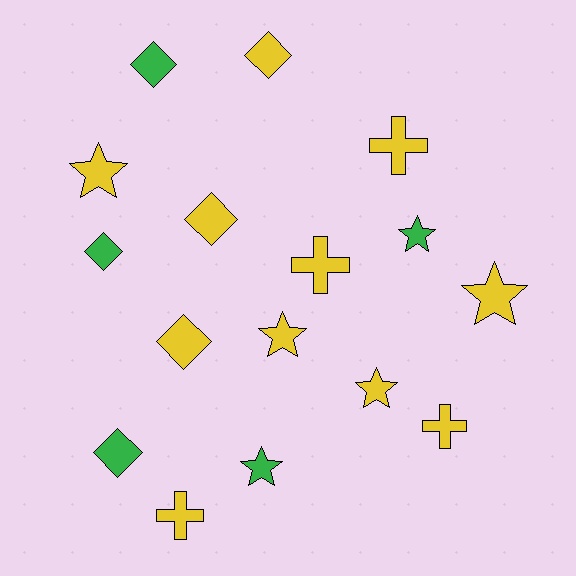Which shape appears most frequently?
Star, with 6 objects.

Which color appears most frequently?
Yellow, with 11 objects.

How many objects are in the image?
There are 16 objects.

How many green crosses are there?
There are no green crosses.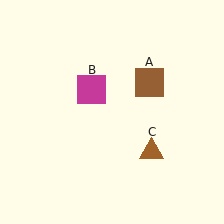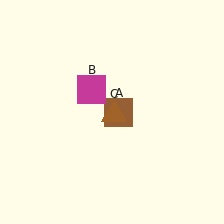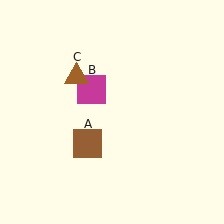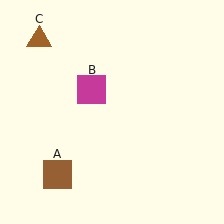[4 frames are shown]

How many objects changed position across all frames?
2 objects changed position: brown square (object A), brown triangle (object C).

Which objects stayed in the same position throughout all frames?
Magenta square (object B) remained stationary.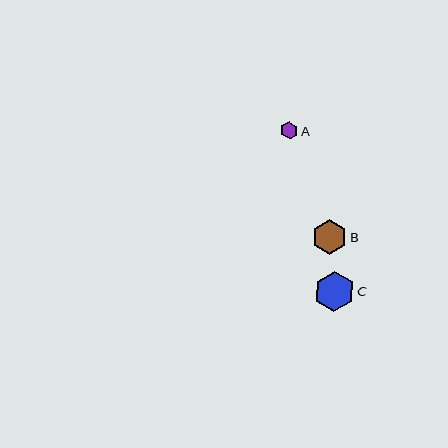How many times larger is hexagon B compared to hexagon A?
Hexagon B is approximately 2.0 times the size of hexagon A.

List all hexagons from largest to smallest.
From largest to smallest: C, B, A.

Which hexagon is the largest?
Hexagon C is the largest with a size of approximately 40 pixels.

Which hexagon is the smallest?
Hexagon A is the smallest with a size of approximately 17 pixels.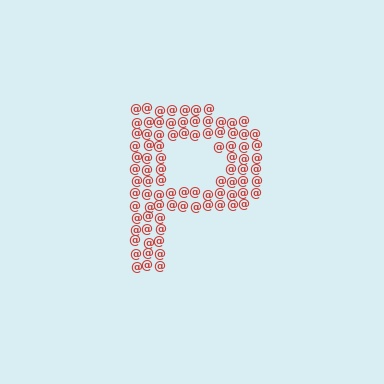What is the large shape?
The large shape is the letter P.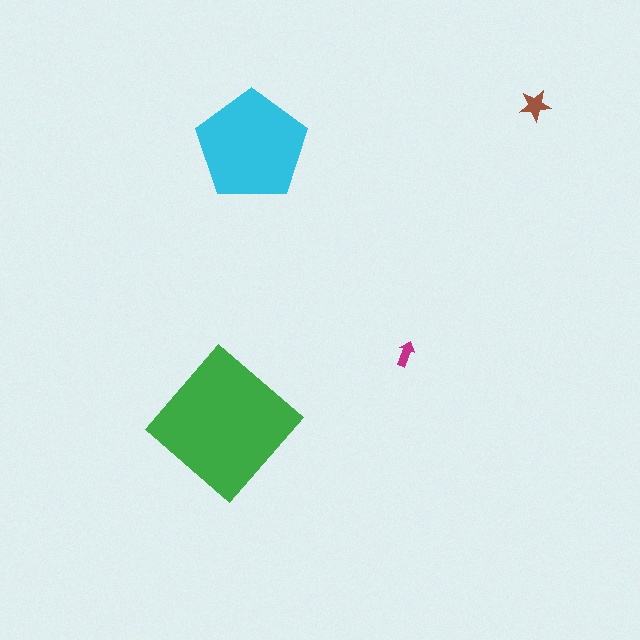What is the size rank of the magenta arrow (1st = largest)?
4th.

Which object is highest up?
The brown star is topmost.